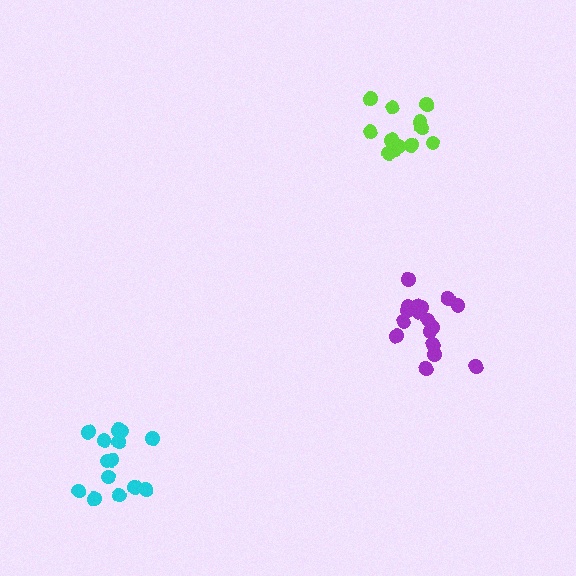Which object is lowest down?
The cyan cluster is bottommost.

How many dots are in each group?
Group 1: 14 dots, Group 2: 17 dots, Group 3: 12 dots (43 total).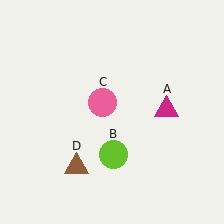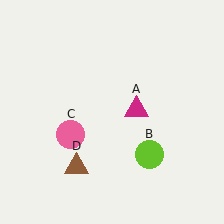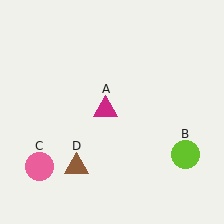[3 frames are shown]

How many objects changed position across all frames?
3 objects changed position: magenta triangle (object A), lime circle (object B), pink circle (object C).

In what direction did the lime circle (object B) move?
The lime circle (object B) moved right.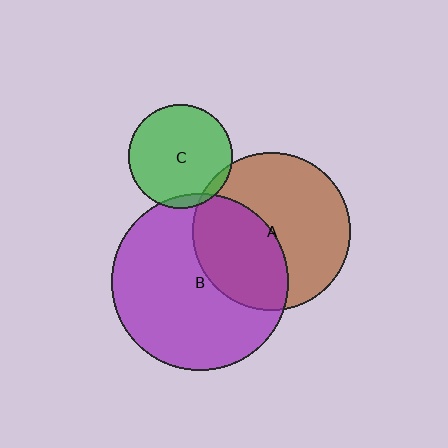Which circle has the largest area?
Circle B (purple).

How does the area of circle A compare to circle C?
Approximately 2.3 times.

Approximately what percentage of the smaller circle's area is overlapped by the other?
Approximately 5%.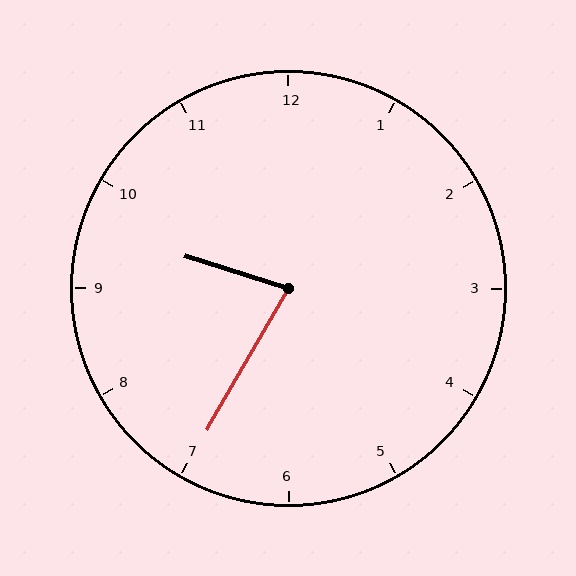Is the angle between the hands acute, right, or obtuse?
It is acute.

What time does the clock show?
9:35.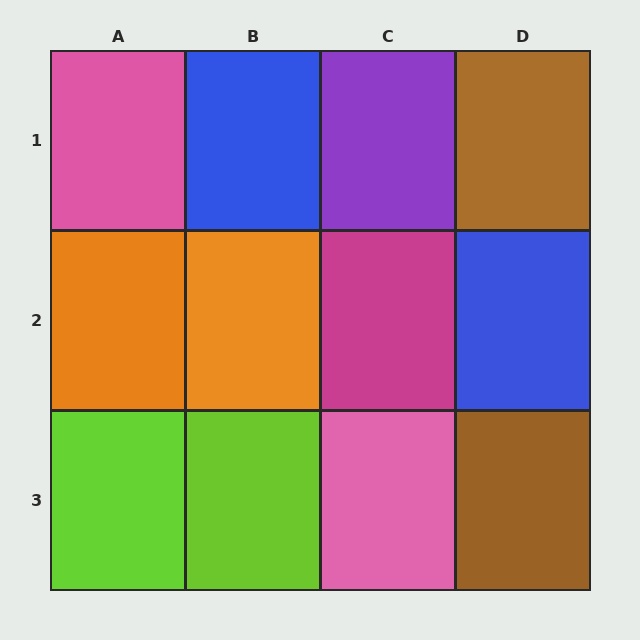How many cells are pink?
2 cells are pink.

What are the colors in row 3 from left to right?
Lime, lime, pink, brown.